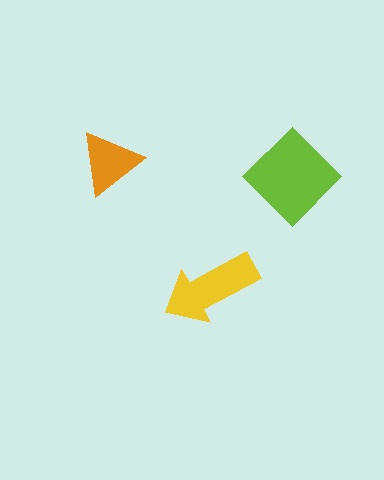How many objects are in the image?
There are 3 objects in the image.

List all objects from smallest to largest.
The orange triangle, the yellow arrow, the lime diamond.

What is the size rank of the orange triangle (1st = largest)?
3rd.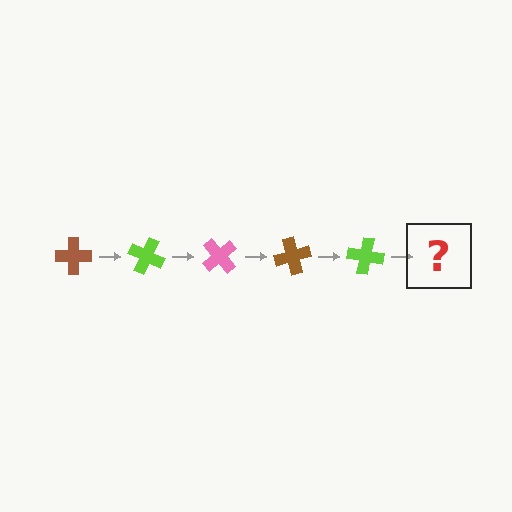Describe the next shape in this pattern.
It should be a pink cross, rotated 125 degrees from the start.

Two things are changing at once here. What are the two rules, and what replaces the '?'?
The two rules are that it rotates 25 degrees each step and the color cycles through brown, lime, and pink. The '?' should be a pink cross, rotated 125 degrees from the start.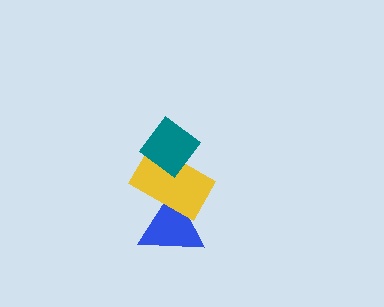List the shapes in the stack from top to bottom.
From top to bottom: the teal diamond, the yellow rectangle, the blue triangle.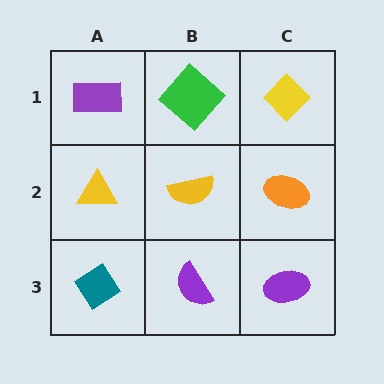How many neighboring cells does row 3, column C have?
2.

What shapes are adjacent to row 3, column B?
A yellow semicircle (row 2, column B), a teal diamond (row 3, column A), a purple ellipse (row 3, column C).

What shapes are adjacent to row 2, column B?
A green diamond (row 1, column B), a purple semicircle (row 3, column B), a yellow triangle (row 2, column A), an orange ellipse (row 2, column C).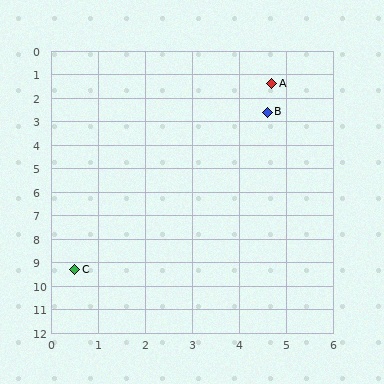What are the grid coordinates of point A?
Point A is at approximately (4.7, 1.4).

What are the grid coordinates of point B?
Point B is at approximately (4.6, 2.6).